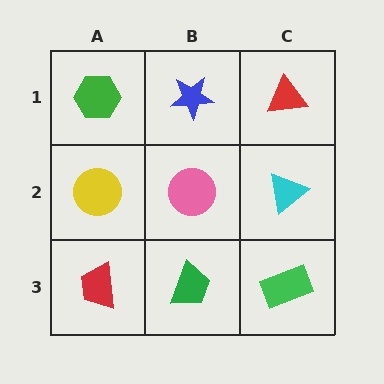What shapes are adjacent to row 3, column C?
A cyan triangle (row 2, column C), a green trapezoid (row 3, column B).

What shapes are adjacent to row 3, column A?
A yellow circle (row 2, column A), a green trapezoid (row 3, column B).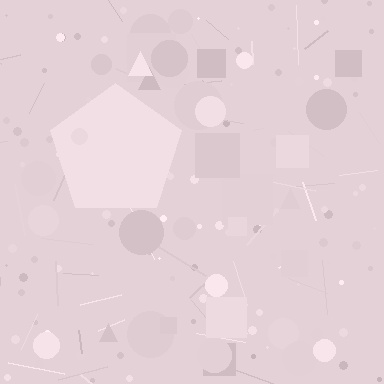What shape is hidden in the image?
A pentagon is hidden in the image.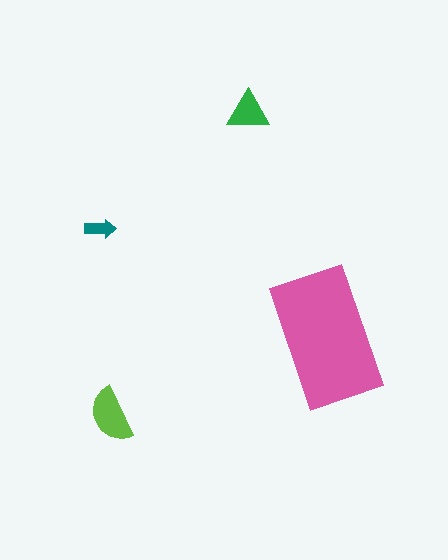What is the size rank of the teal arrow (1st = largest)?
4th.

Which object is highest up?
The green triangle is topmost.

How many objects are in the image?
There are 4 objects in the image.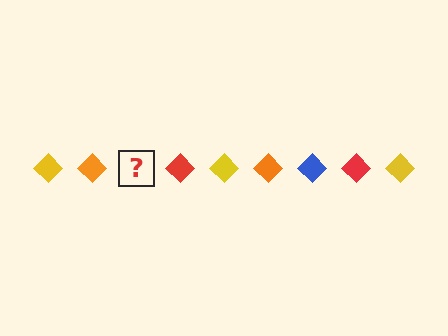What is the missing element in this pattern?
The missing element is a blue diamond.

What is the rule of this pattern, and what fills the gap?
The rule is that the pattern cycles through yellow, orange, blue, red diamonds. The gap should be filled with a blue diamond.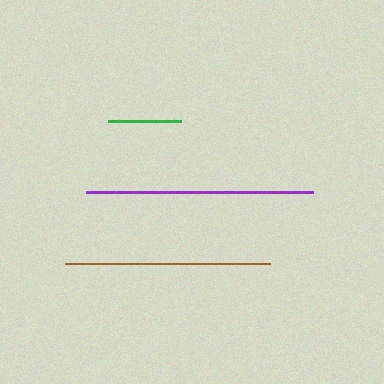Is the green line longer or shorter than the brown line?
The brown line is longer than the green line.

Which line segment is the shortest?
The green line is the shortest at approximately 74 pixels.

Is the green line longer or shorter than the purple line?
The purple line is longer than the green line.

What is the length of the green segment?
The green segment is approximately 74 pixels long.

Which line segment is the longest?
The purple line is the longest at approximately 227 pixels.